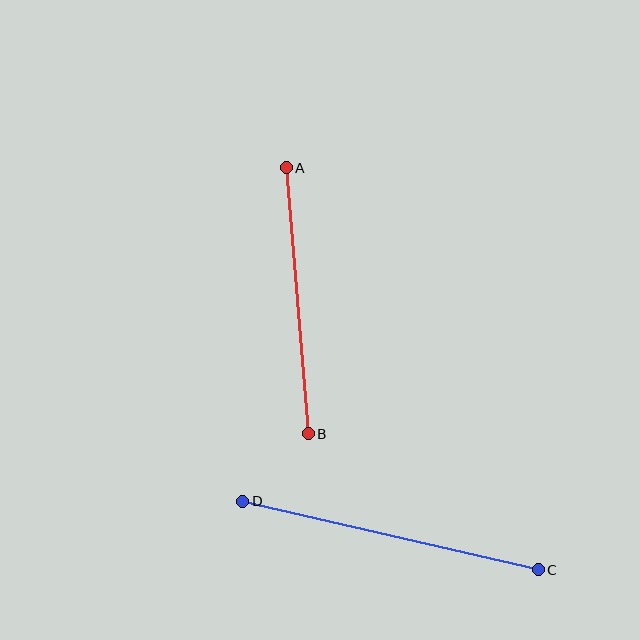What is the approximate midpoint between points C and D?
The midpoint is at approximately (390, 535) pixels.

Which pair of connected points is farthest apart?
Points C and D are farthest apart.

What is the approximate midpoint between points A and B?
The midpoint is at approximately (297, 301) pixels.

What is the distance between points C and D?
The distance is approximately 303 pixels.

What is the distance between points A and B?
The distance is approximately 267 pixels.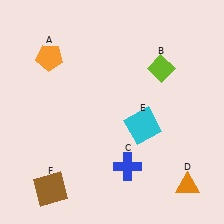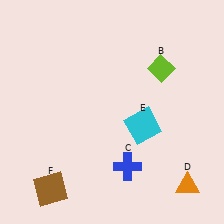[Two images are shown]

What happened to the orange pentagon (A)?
The orange pentagon (A) was removed in Image 2. It was in the top-left area of Image 1.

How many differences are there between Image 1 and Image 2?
There is 1 difference between the two images.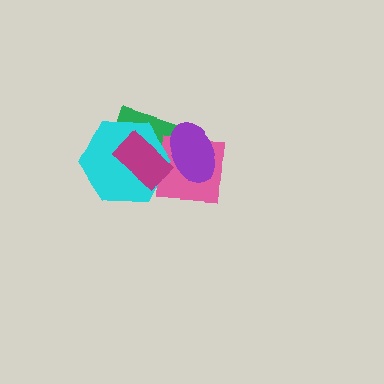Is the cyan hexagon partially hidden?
Yes, it is partially covered by another shape.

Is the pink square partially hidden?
Yes, it is partially covered by another shape.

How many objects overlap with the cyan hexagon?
4 objects overlap with the cyan hexagon.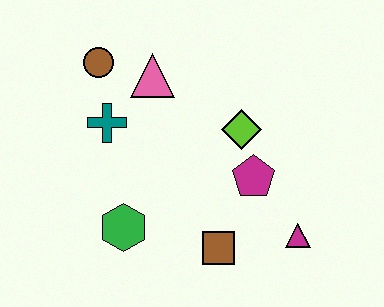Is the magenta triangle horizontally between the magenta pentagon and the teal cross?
No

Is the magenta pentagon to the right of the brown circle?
Yes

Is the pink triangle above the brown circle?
No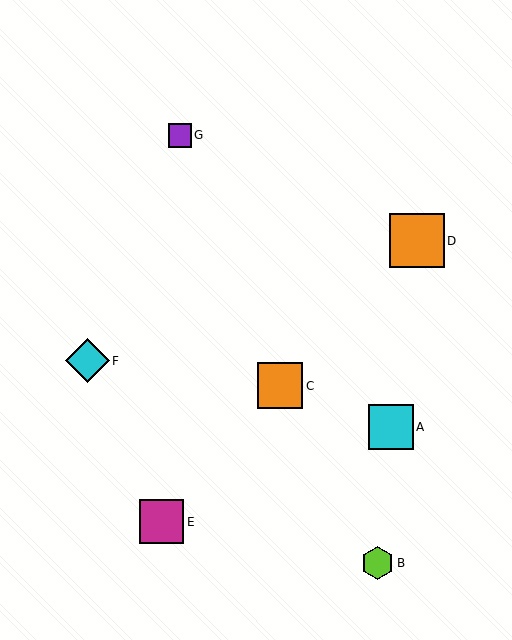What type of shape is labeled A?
Shape A is a cyan square.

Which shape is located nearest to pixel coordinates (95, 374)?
The cyan diamond (labeled F) at (87, 361) is nearest to that location.